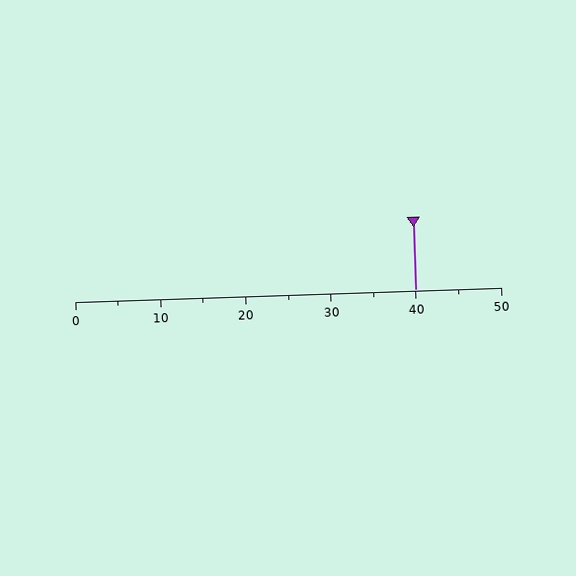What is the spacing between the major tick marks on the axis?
The major ticks are spaced 10 apart.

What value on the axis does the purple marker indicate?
The marker indicates approximately 40.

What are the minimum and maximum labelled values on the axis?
The axis runs from 0 to 50.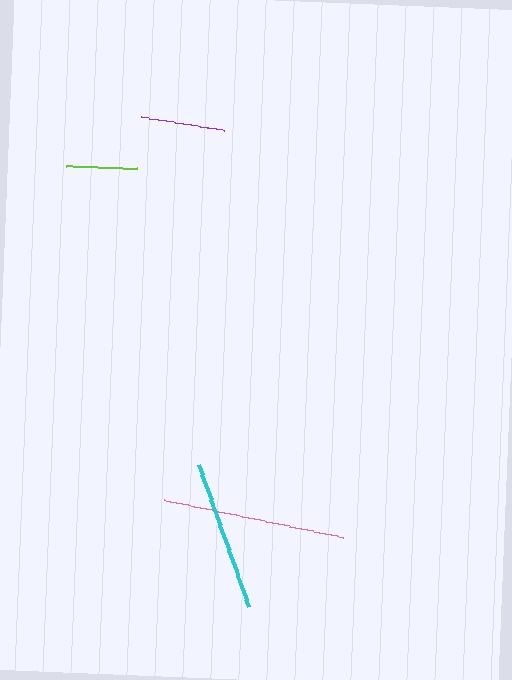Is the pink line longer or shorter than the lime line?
The pink line is longer than the lime line.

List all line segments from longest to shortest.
From longest to shortest: pink, cyan, purple, lime.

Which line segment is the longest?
The pink line is the longest at approximately 182 pixels.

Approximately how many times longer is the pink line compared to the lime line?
The pink line is approximately 2.6 times the length of the lime line.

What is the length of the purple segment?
The purple segment is approximately 85 pixels long.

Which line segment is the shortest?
The lime line is the shortest at approximately 71 pixels.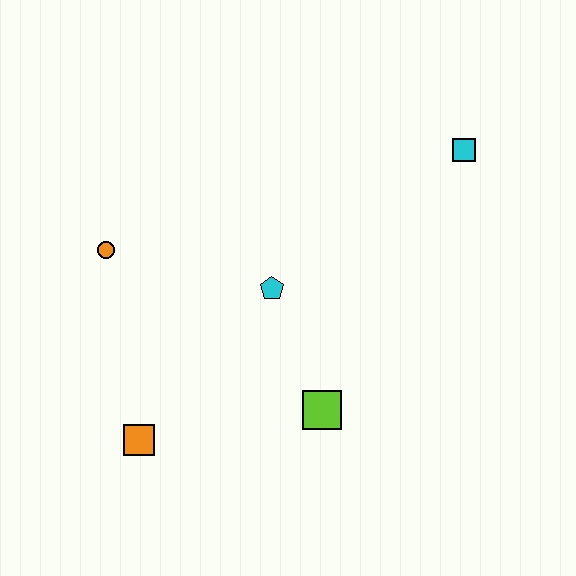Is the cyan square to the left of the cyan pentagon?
No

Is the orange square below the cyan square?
Yes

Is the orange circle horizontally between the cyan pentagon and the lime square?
No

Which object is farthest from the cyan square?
The orange square is farthest from the cyan square.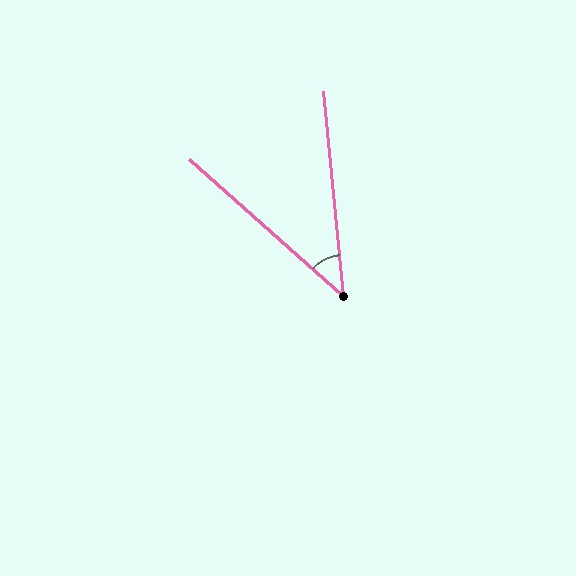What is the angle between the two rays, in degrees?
Approximately 43 degrees.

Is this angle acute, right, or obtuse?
It is acute.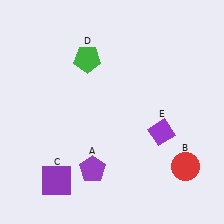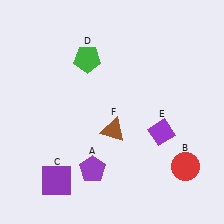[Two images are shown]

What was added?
A brown triangle (F) was added in Image 2.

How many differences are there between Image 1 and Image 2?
There is 1 difference between the two images.